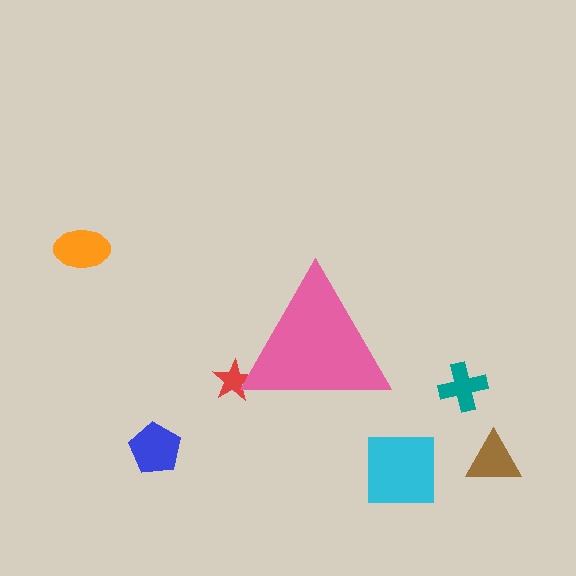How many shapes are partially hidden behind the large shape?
1 shape is partially hidden.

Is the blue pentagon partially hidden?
No, the blue pentagon is fully visible.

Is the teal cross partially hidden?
No, the teal cross is fully visible.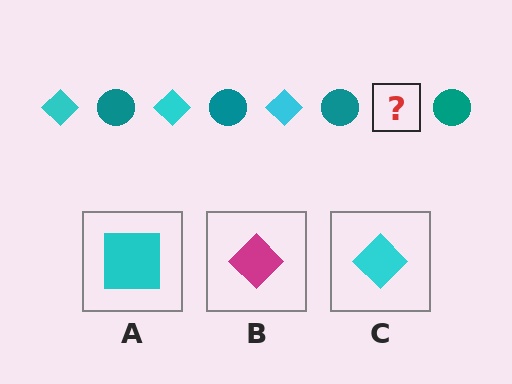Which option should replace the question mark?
Option C.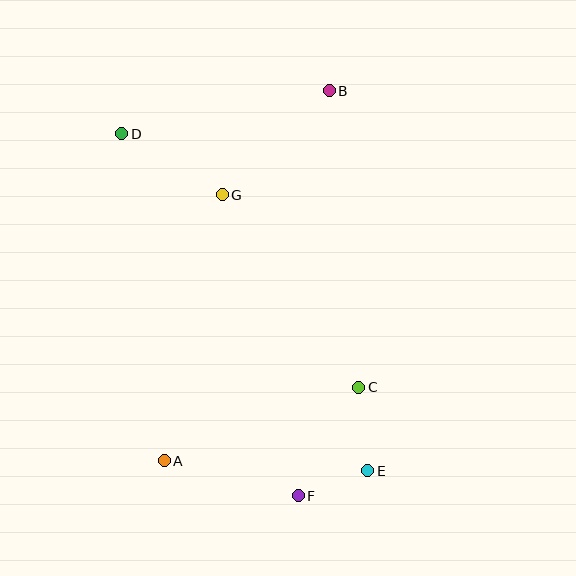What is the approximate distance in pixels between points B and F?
The distance between B and F is approximately 406 pixels.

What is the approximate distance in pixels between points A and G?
The distance between A and G is approximately 272 pixels.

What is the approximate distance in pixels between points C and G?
The distance between C and G is approximately 236 pixels.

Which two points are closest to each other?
Points E and F are closest to each other.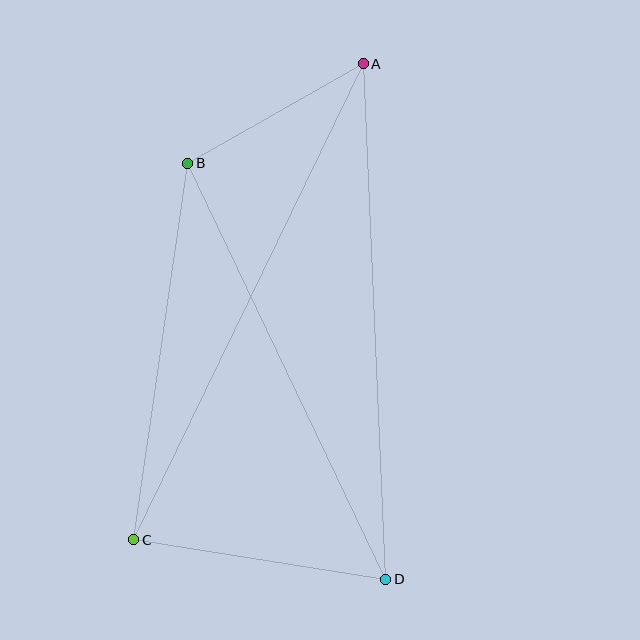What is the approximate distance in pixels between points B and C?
The distance between B and C is approximately 381 pixels.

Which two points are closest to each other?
Points A and B are closest to each other.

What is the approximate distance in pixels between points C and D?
The distance between C and D is approximately 255 pixels.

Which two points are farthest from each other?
Points A and C are farthest from each other.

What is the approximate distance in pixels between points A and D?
The distance between A and D is approximately 516 pixels.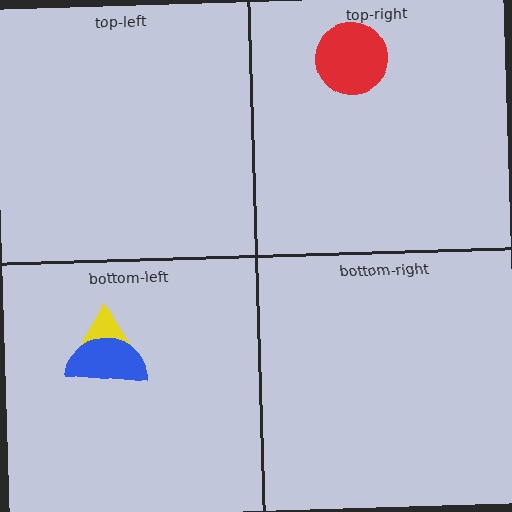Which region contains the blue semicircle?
The bottom-left region.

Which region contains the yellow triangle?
The bottom-left region.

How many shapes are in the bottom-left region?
2.